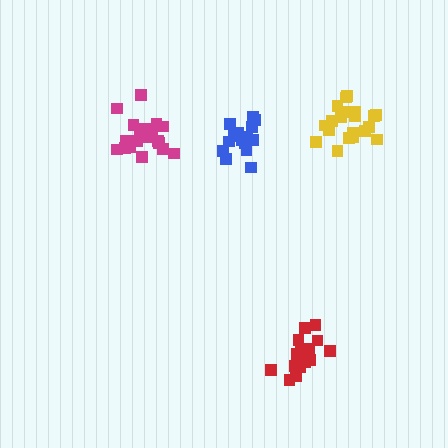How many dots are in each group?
Group 1: 15 dots, Group 2: 20 dots, Group 3: 20 dots, Group 4: 17 dots (72 total).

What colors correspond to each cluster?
The clusters are colored: blue, yellow, magenta, red.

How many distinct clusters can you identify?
There are 4 distinct clusters.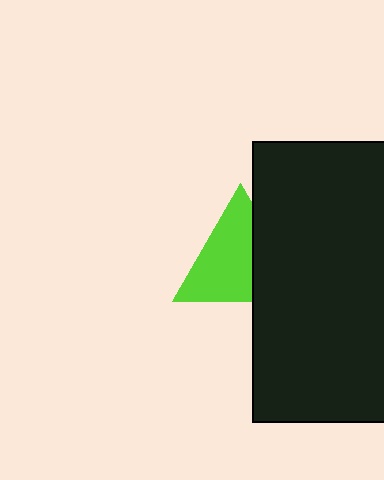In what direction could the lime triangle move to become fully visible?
The lime triangle could move left. That would shift it out from behind the black rectangle entirely.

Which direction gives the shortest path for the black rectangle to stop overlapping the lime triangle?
Moving right gives the shortest separation.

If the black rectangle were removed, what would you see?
You would see the complete lime triangle.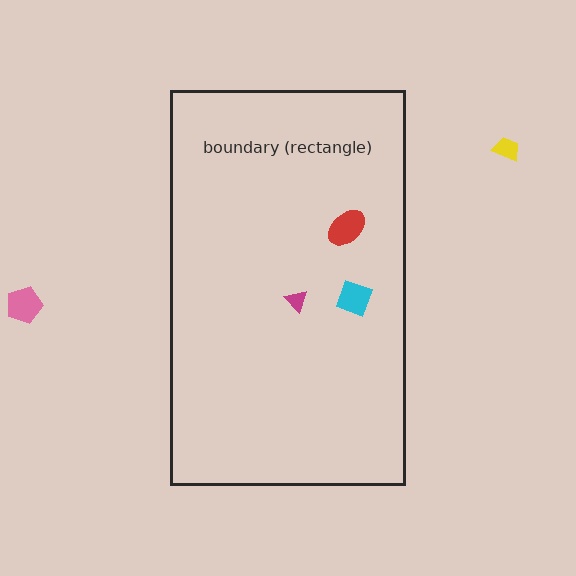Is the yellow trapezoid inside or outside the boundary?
Outside.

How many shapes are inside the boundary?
3 inside, 2 outside.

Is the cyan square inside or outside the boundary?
Inside.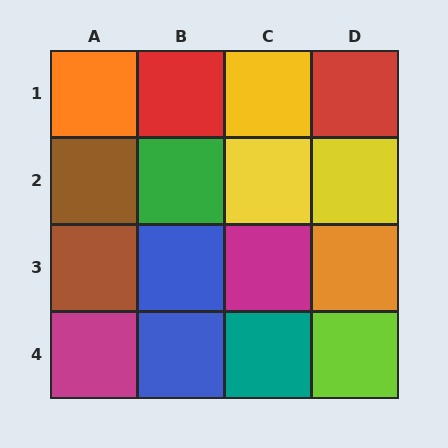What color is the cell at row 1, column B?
Red.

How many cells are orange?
2 cells are orange.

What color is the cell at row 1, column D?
Red.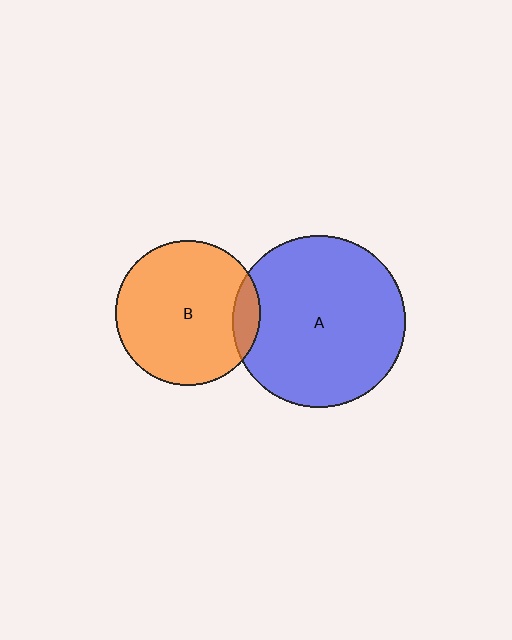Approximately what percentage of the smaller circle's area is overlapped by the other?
Approximately 10%.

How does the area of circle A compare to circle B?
Approximately 1.4 times.